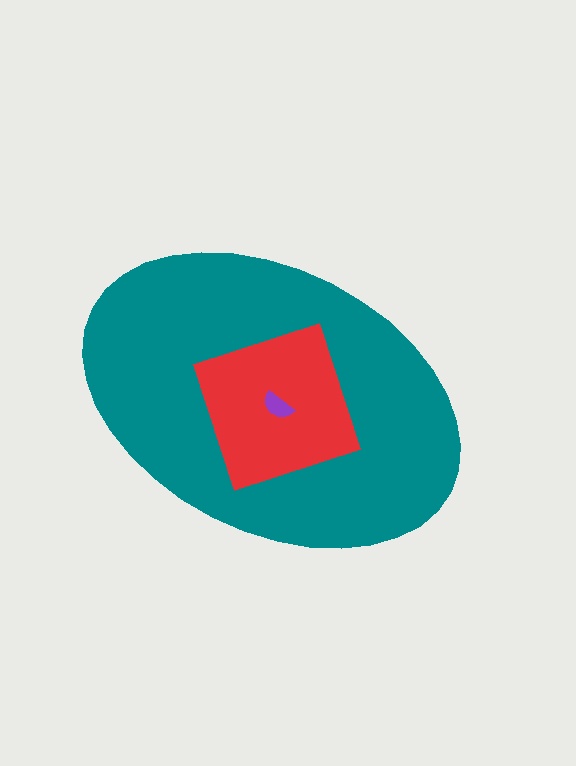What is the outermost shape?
The teal ellipse.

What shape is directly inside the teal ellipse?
The red square.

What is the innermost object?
The purple semicircle.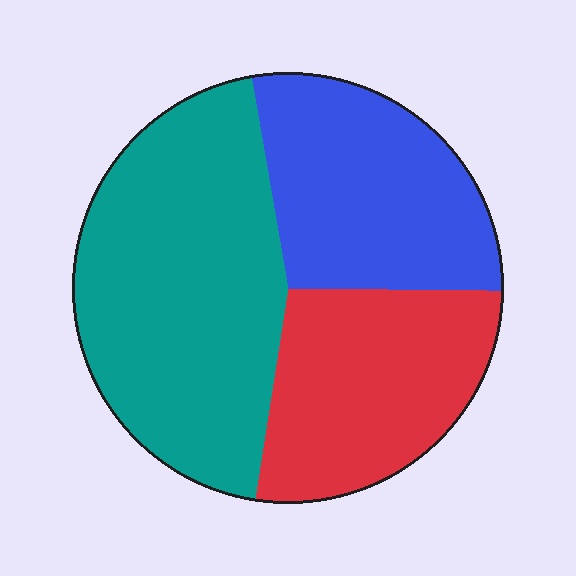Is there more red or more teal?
Teal.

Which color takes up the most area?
Teal, at roughly 45%.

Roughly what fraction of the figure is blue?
Blue covers roughly 30% of the figure.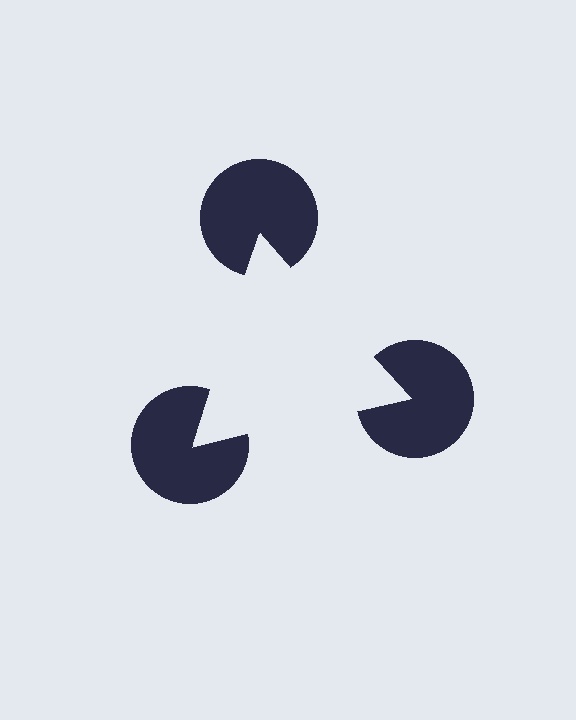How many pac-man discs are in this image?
There are 3 — one at each vertex of the illusory triangle.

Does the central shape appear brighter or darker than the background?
It typically appears slightly brighter than the background, even though no actual brightness change is drawn.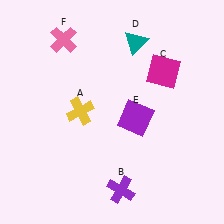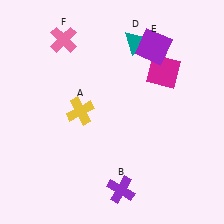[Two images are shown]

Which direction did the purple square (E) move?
The purple square (E) moved up.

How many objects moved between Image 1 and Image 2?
1 object moved between the two images.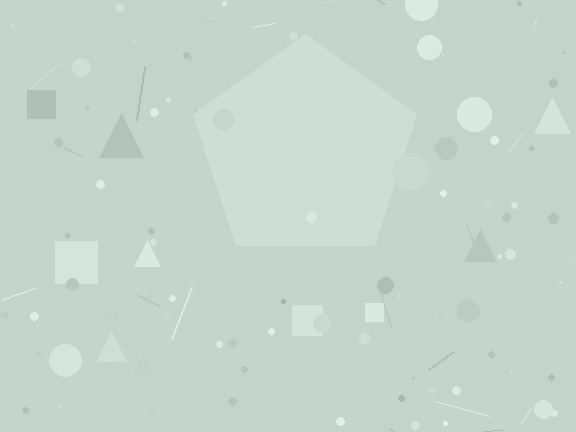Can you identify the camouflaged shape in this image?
The camouflaged shape is a pentagon.